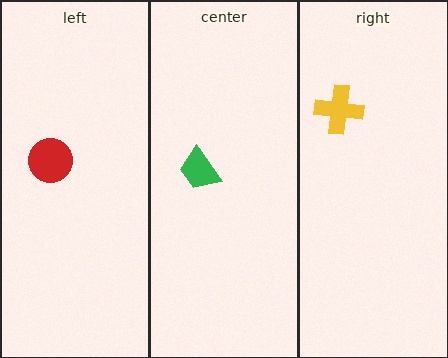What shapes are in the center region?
The green trapezoid.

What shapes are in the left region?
The red circle.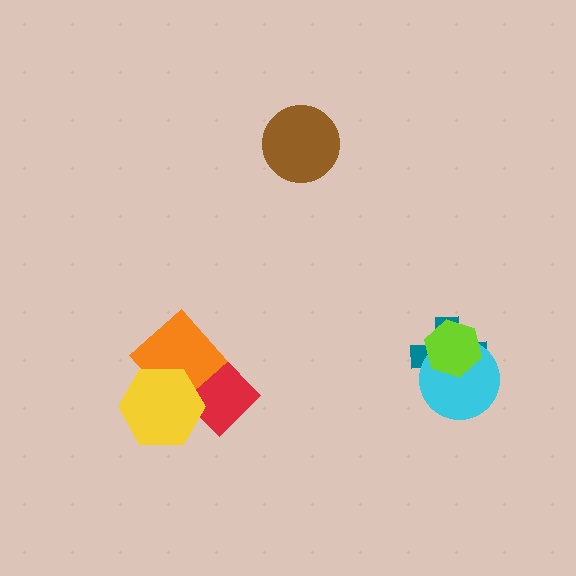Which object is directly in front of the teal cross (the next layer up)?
The cyan circle is directly in front of the teal cross.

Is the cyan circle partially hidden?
Yes, it is partially covered by another shape.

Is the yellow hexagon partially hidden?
No, no other shape covers it.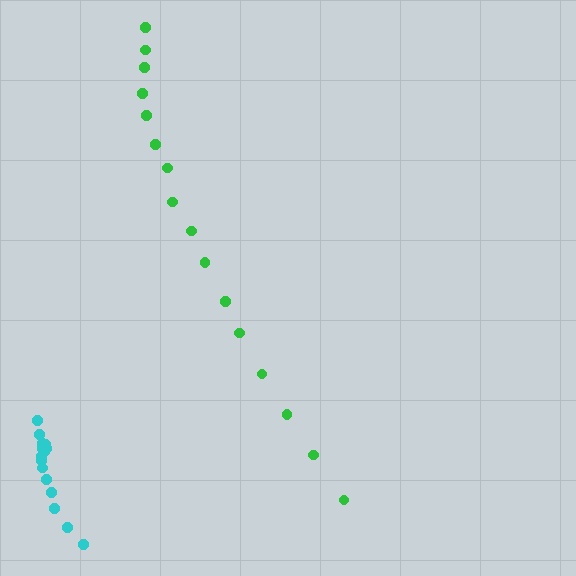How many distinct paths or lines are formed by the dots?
There are 2 distinct paths.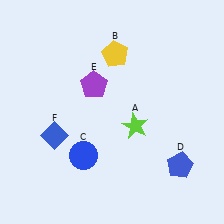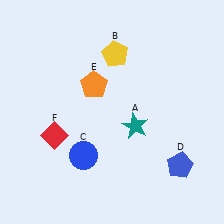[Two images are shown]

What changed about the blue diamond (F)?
In Image 1, F is blue. In Image 2, it changed to red.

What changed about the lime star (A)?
In Image 1, A is lime. In Image 2, it changed to teal.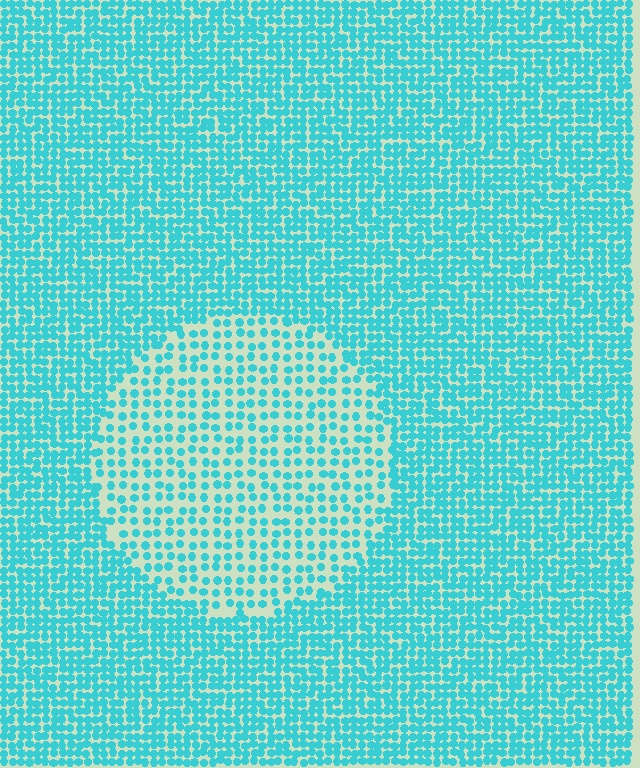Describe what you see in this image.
The image contains small cyan elements arranged at two different densities. A circle-shaped region is visible where the elements are less densely packed than the surrounding area.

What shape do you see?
I see a circle.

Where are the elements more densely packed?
The elements are more densely packed outside the circle boundary.